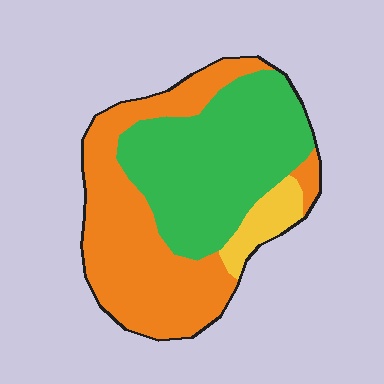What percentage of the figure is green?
Green covers around 45% of the figure.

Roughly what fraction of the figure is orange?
Orange takes up about one half (1/2) of the figure.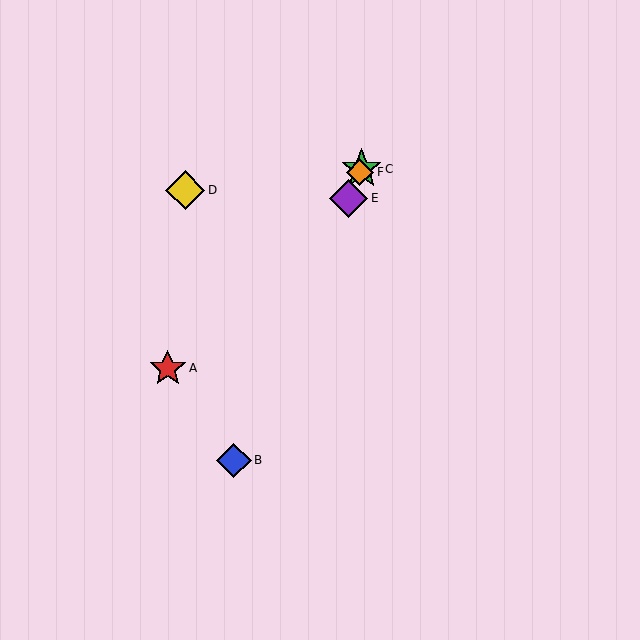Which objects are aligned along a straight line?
Objects B, C, E, F are aligned along a straight line.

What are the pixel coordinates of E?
Object E is at (349, 198).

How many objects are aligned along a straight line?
4 objects (B, C, E, F) are aligned along a straight line.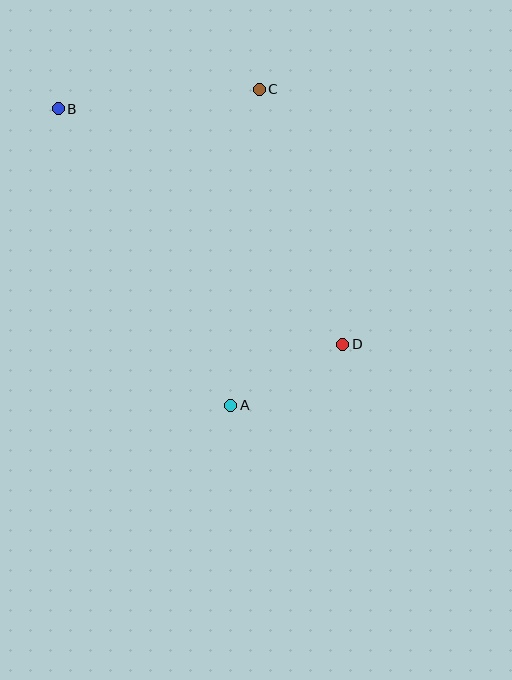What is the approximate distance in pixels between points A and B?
The distance between A and B is approximately 343 pixels.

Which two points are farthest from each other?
Points B and D are farthest from each other.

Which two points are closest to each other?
Points A and D are closest to each other.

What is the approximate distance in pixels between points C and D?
The distance between C and D is approximately 268 pixels.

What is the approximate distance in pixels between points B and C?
The distance between B and C is approximately 202 pixels.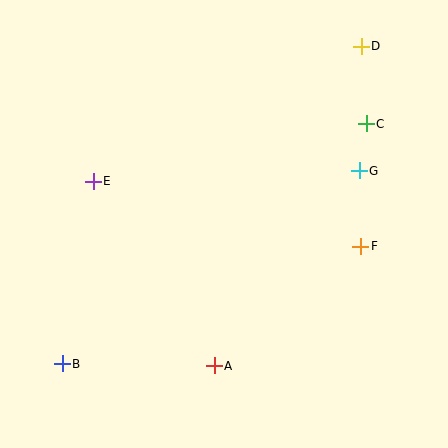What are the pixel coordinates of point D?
Point D is at (361, 46).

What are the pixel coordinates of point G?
Point G is at (359, 171).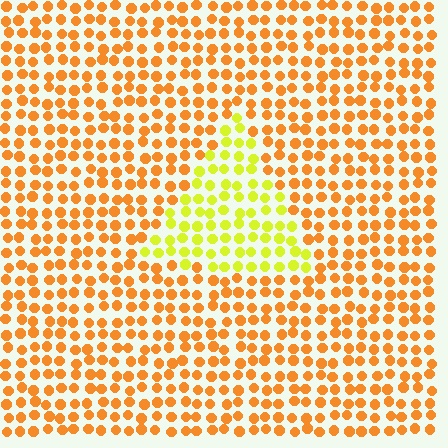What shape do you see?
I see a triangle.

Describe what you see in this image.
The image is filled with small orange elements in a uniform arrangement. A triangle-shaped region is visible where the elements are tinted to a slightly different hue, forming a subtle color boundary.